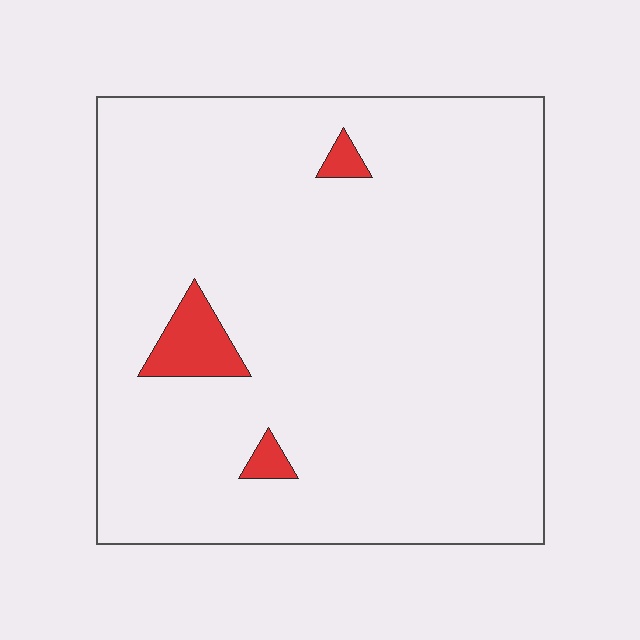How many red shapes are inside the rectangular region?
3.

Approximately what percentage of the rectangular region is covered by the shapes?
Approximately 5%.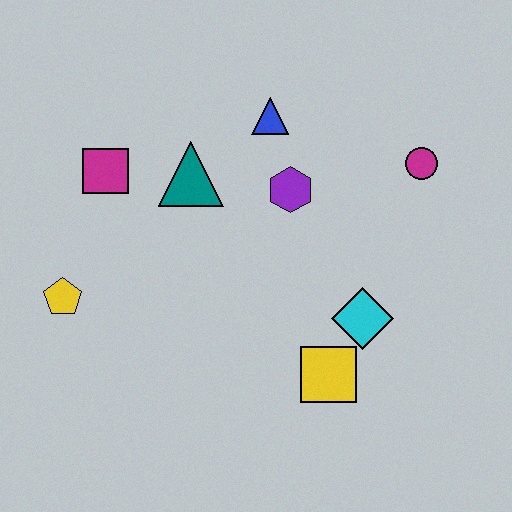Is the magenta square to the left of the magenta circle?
Yes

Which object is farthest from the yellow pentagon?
The magenta circle is farthest from the yellow pentagon.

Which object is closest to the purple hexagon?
The blue triangle is closest to the purple hexagon.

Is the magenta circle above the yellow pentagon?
Yes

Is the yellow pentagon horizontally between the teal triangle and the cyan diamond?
No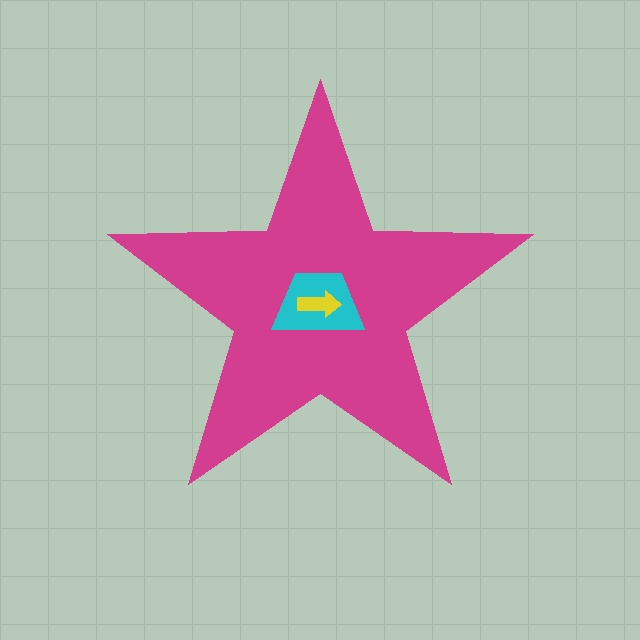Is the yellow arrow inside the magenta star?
Yes.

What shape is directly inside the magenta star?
The cyan trapezoid.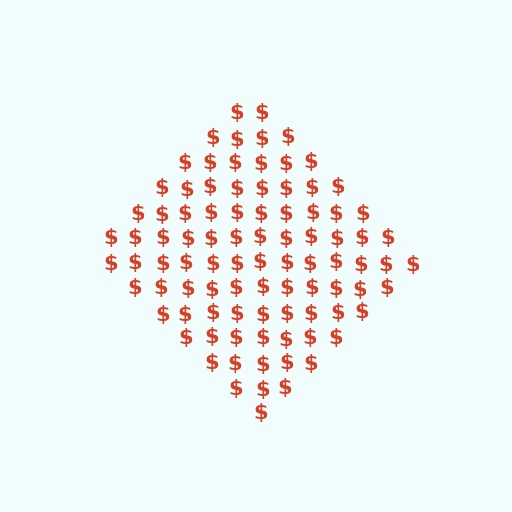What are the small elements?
The small elements are dollar signs.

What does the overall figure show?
The overall figure shows a diamond.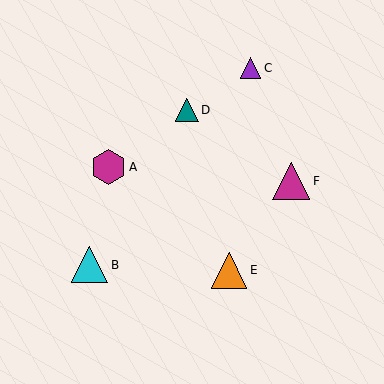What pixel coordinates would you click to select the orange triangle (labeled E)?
Click at (229, 270) to select the orange triangle E.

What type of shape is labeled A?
Shape A is a magenta hexagon.